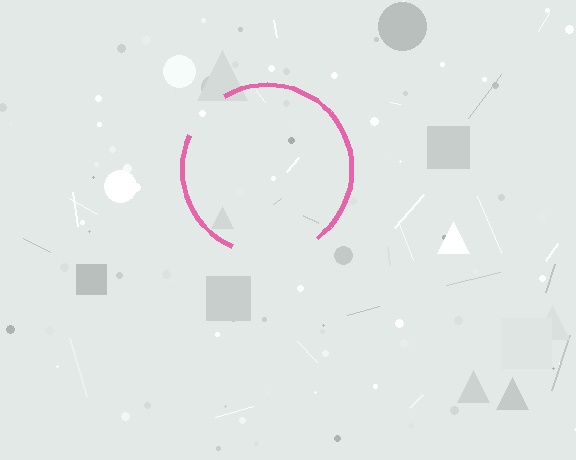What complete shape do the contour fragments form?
The contour fragments form a circle.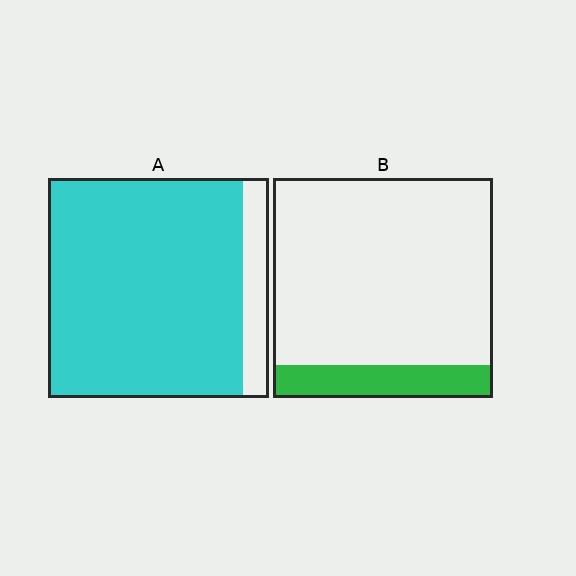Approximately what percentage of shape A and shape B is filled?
A is approximately 90% and B is approximately 15%.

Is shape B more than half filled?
No.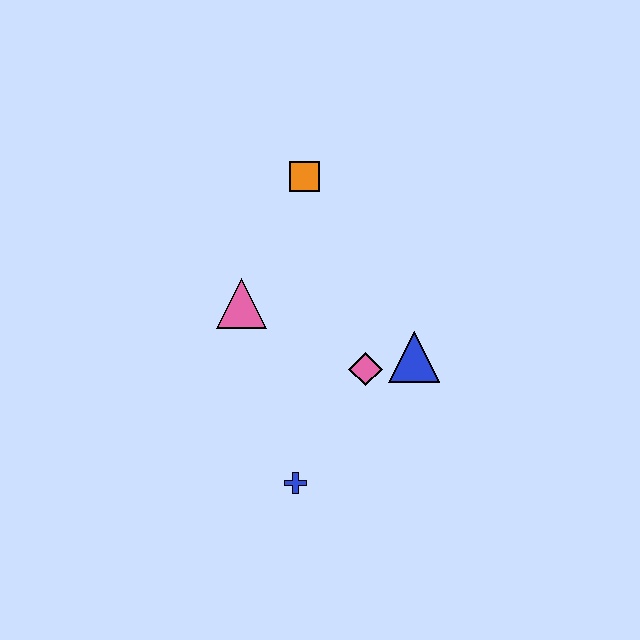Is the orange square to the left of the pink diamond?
Yes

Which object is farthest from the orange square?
The blue cross is farthest from the orange square.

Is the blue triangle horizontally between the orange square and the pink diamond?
No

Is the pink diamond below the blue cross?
No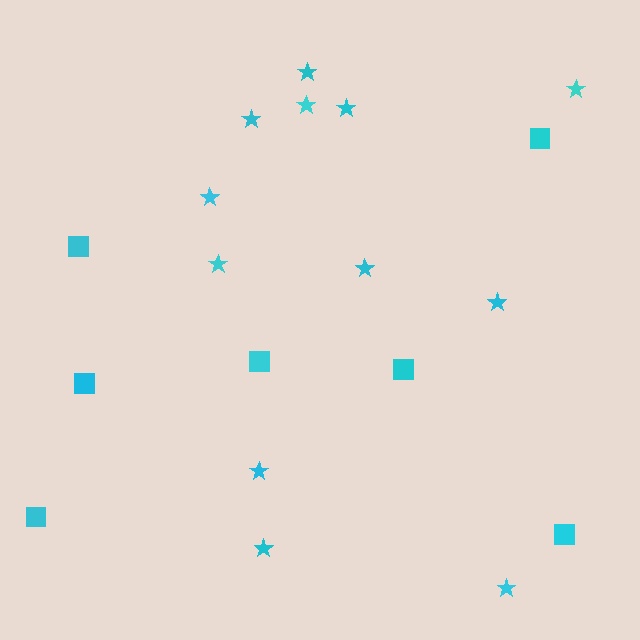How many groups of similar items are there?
There are 2 groups: one group of squares (7) and one group of stars (12).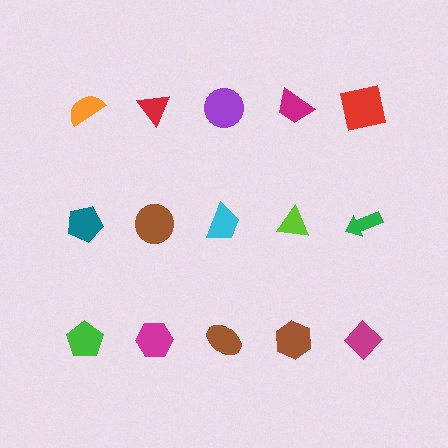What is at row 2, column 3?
A cyan trapezoid.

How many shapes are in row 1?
5 shapes.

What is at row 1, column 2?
A red triangle.